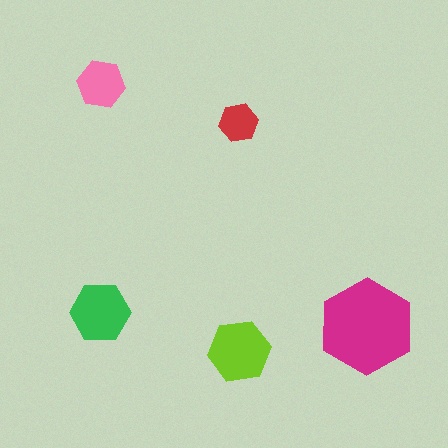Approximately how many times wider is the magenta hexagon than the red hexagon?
About 2.5 times wider.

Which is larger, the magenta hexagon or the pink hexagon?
The magenta one.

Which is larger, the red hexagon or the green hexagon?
The green one.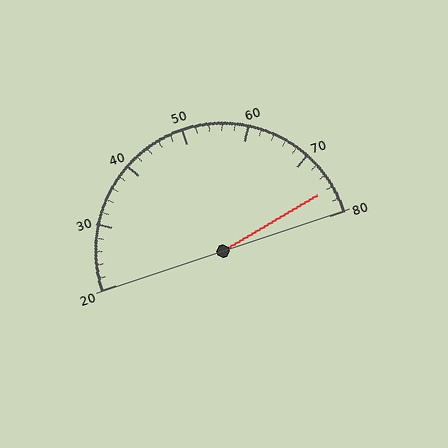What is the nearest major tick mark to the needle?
The nearest major tick mark is 80.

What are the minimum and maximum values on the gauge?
The gauge ranges from 20 to 80.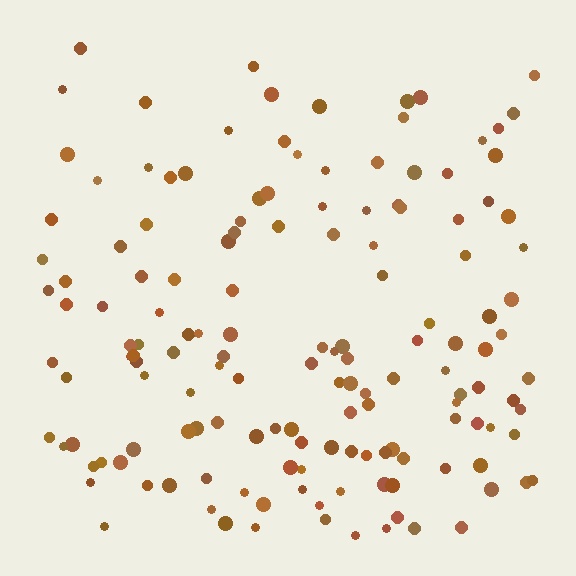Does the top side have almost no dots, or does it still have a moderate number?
Still a moderate number, just noticeably fewer than the bottom.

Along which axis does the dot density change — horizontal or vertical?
Vertical.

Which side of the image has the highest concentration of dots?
The bottom.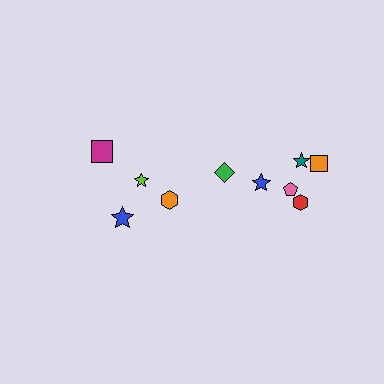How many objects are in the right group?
There are 6 objects.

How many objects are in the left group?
There are 4 objects.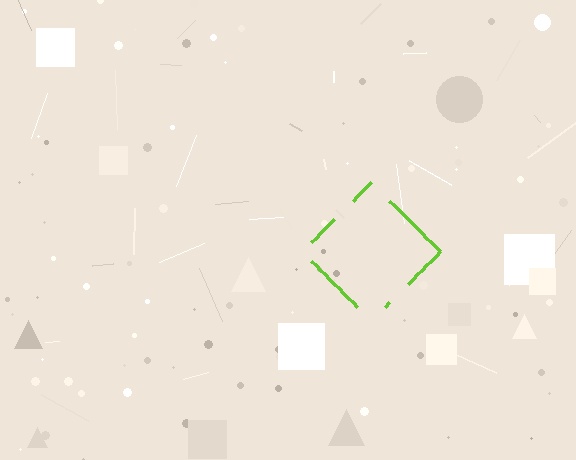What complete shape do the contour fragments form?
The contour fragments form a diamond.